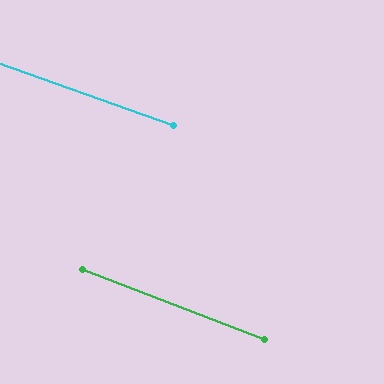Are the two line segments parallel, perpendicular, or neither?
Parallel — their directions differ by only 1.5°.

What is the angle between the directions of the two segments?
Approximately 2 degrees.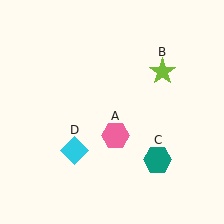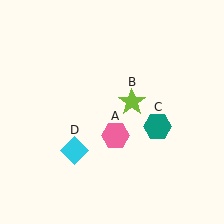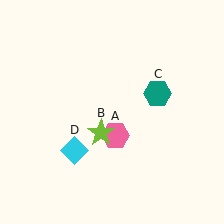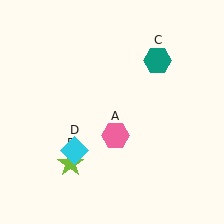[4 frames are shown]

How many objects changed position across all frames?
2 objects changed position: lime star (object B), teal hexagon (object C).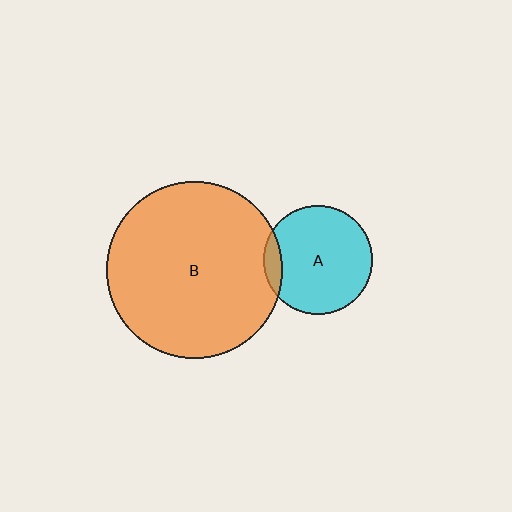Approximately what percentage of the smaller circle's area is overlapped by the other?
Approximately 10%.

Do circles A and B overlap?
Yes.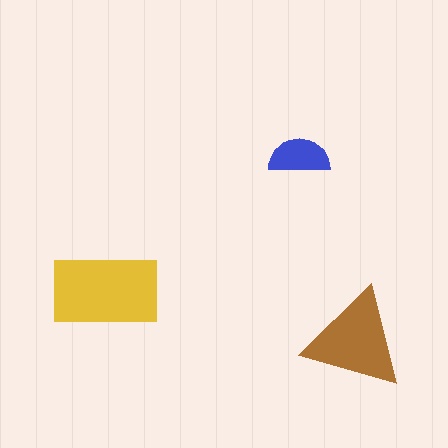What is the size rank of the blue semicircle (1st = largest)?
3rd.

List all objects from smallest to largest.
The blue semicircle, the brown triangle, the yellow rectangle.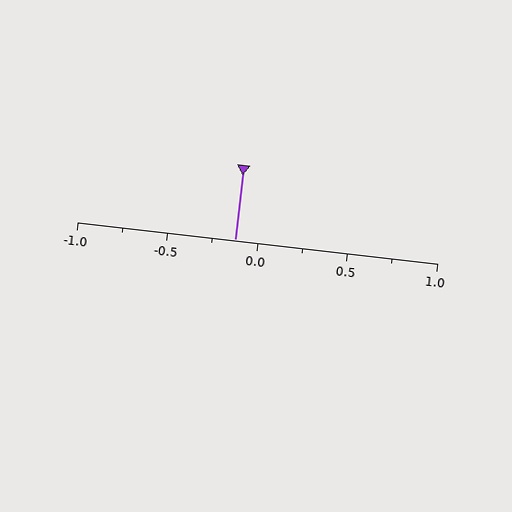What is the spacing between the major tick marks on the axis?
The major ticks are spaced 0.5 apart.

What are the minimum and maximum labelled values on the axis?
The axis runs from -1.0 to 1.0.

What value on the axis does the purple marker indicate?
The marker indicates approximately -0.12.